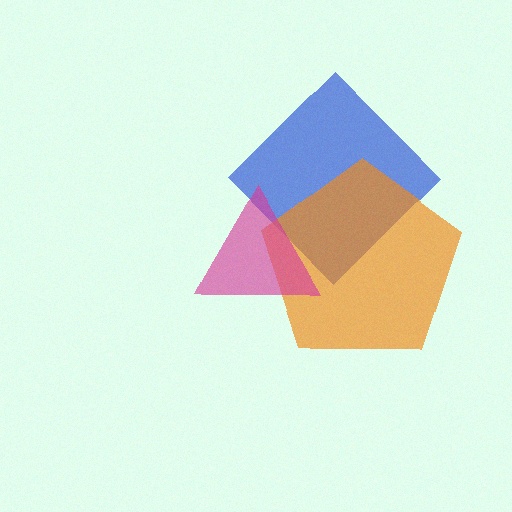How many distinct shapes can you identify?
There are 3 distinct shapes: a blue diamond, an orange pentagon, a magenta triangle.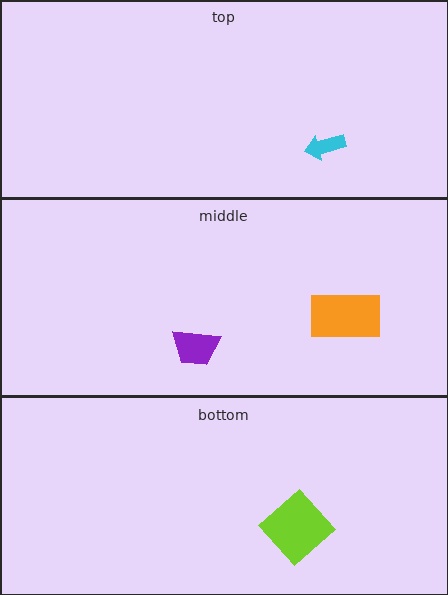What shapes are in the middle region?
The orange rectangle, the purple trapezoid.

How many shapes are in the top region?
1.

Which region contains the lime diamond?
The bottom region.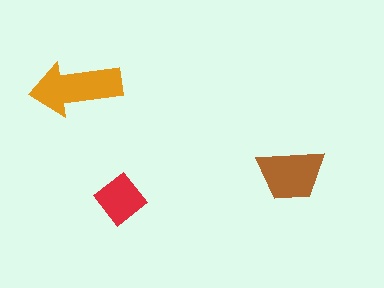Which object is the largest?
The orange arrow.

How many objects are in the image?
There are 3 objects in the image.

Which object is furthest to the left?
The orange arrow is leftmost.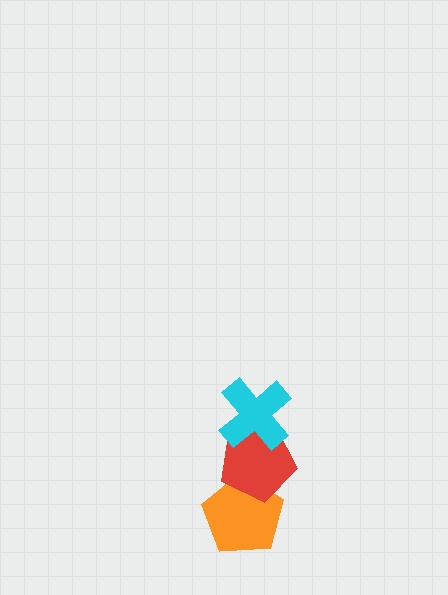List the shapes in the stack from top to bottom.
From top to bottom: the cyan cross, the red pentagon, the orange pentagon.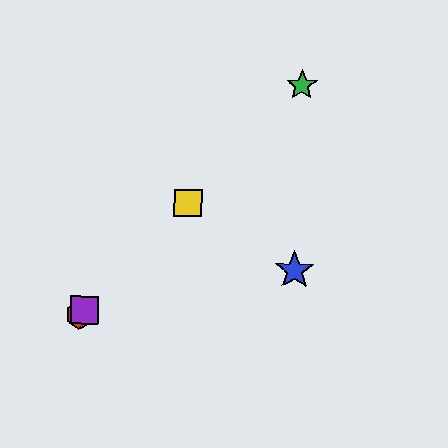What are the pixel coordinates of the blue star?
The blue star is at (294, 270).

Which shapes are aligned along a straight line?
The red hexagon, the green star, the yellow square, the purple square are aligned along a straight line.